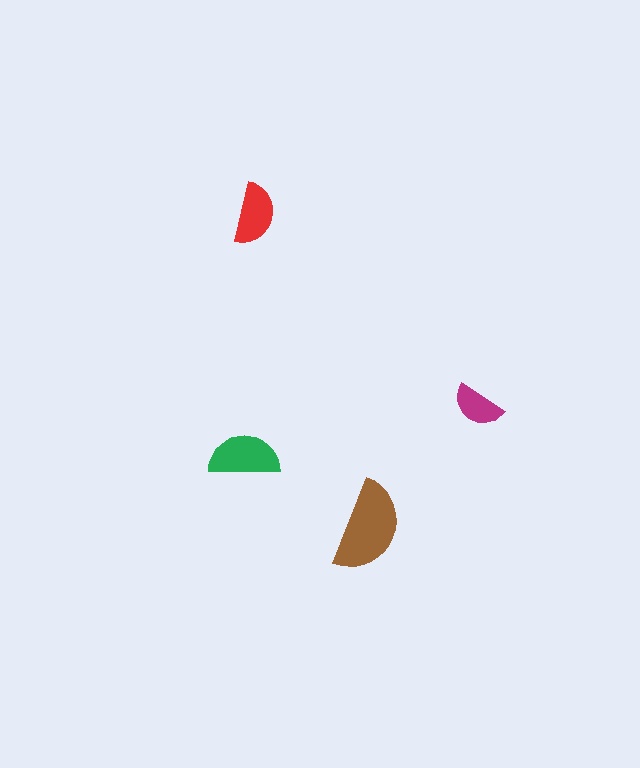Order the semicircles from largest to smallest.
the brown one, the green one, the red one, the magenta one.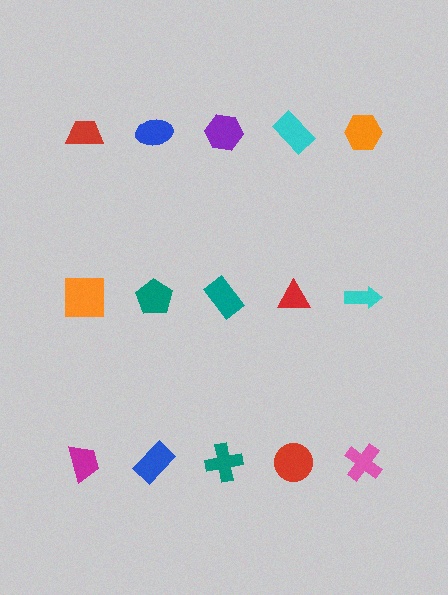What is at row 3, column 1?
A magenta trapezoid.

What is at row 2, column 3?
A teal rectangle.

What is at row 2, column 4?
A red triangle.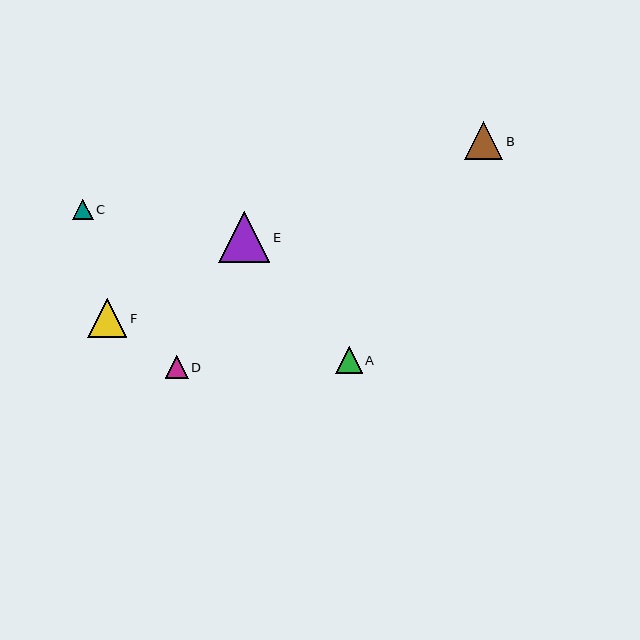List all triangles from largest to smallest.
From largest to smallest: E, F, B, A, D, C.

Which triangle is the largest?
Triangle E is the largest with a size of approximately 51 pixels.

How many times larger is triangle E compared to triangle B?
Triangle E is approximately 1.3 times the size of triangle B.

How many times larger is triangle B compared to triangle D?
Triangle B is approximately 1.7 times the size of triangle D.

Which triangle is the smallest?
Triangle C is the smallest with a size of approximately 20 pixels.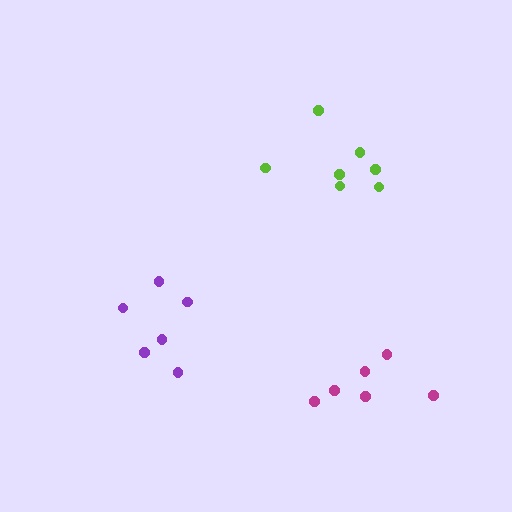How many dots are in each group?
Group 1: 7 dots, Group 2: 6 dots, Group 3: 6 dots (19 total).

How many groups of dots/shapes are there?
There are 3 groups.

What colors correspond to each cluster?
The clusters are colored: lime, magenta, purple.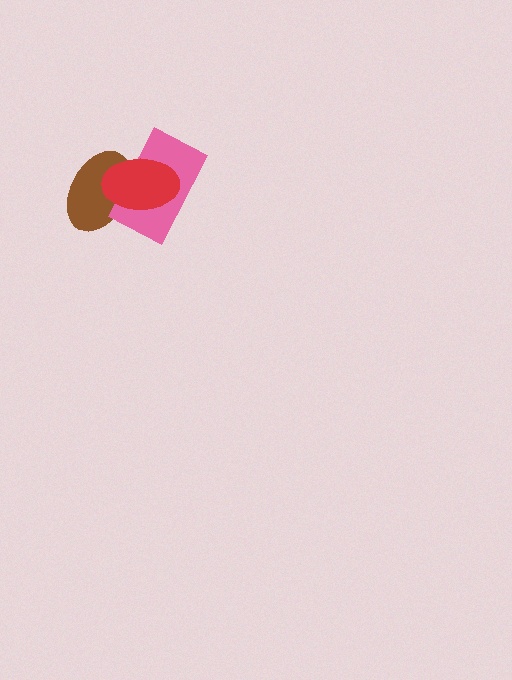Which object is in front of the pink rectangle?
The red ellipse is in front of the pink rectangle.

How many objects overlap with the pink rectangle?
2 objects overlap with the pink rectangle.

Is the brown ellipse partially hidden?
Yes, it is partially covered by another shape.